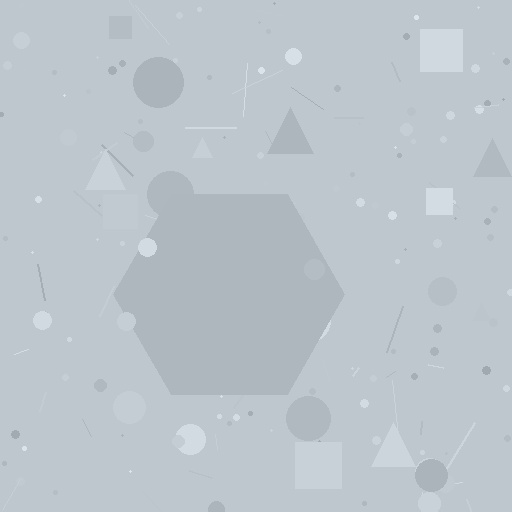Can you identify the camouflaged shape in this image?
The camouflaged shape is a hexagon.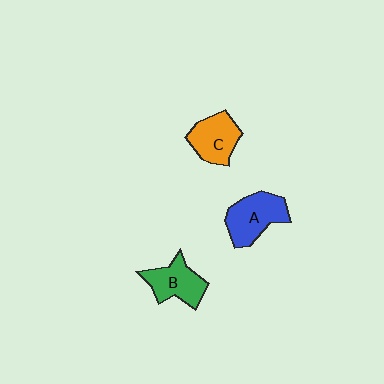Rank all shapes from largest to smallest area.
From largest to smallest: A (blue), B (green), C (orange).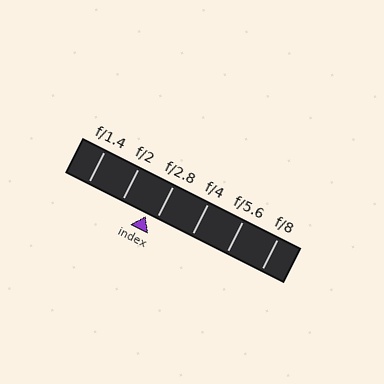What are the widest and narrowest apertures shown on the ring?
The widest aperture shown is f/1.4 and the narrowest is f/8.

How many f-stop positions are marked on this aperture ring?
There are 6 f-stop positions marked.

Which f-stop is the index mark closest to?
The index mark is closest to f/2.8.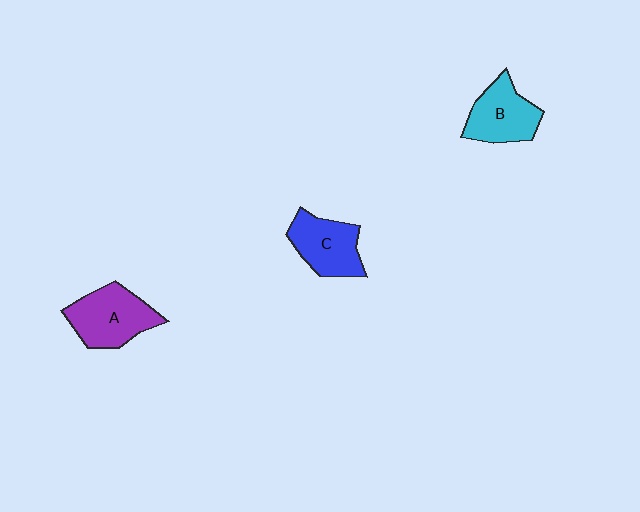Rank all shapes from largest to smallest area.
From largest to smallest: A (purple), C (blue), B (cyan).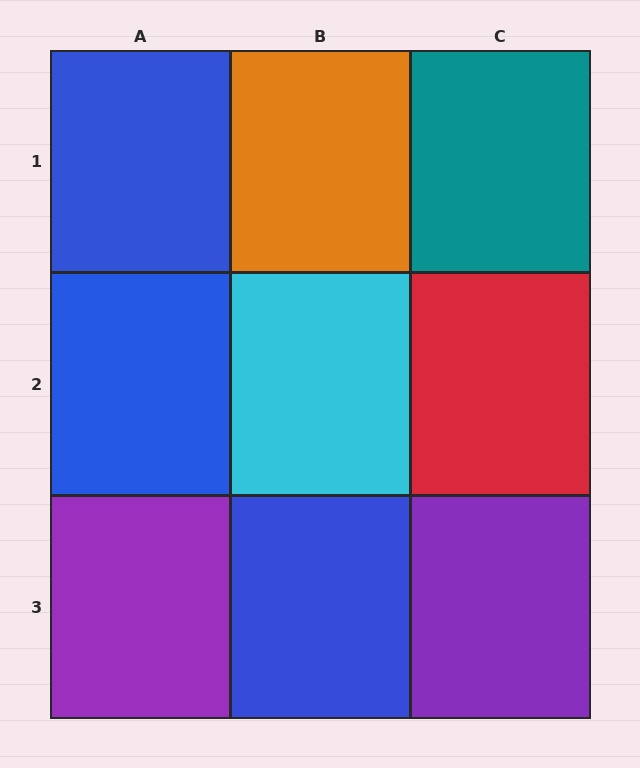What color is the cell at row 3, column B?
Blue.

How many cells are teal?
1 cell is teal.